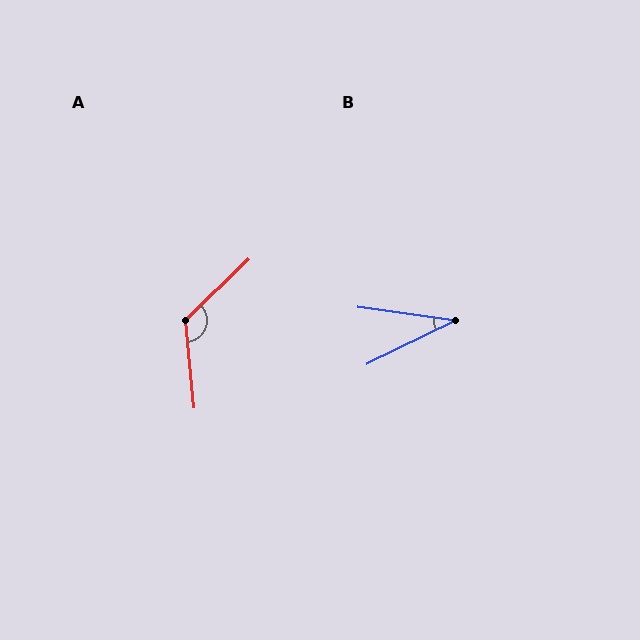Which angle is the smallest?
B, at approximately 34 degrees.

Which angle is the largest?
A, at approximately 129 degrees.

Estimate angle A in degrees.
Approximately 129 degrees.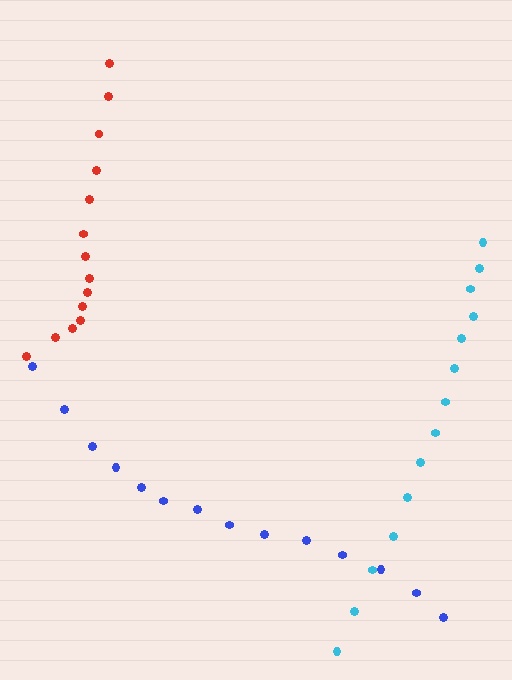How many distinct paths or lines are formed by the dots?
There are 3 distinct paths.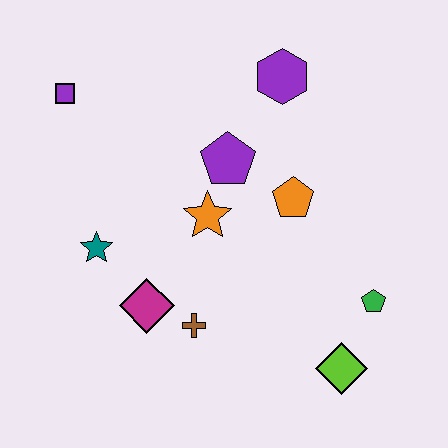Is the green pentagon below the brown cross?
No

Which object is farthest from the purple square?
The lime diamond is farthest from the purple square.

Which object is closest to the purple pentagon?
The orange star is closest to the purple pentagon.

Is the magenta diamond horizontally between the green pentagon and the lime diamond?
No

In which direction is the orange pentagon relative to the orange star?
The orange pentagon is to the right of the orange star.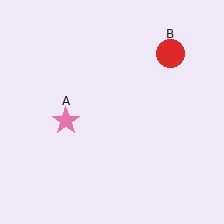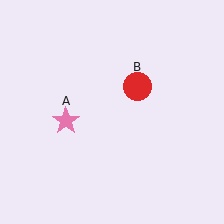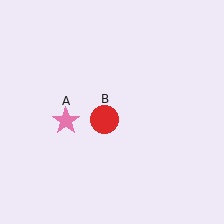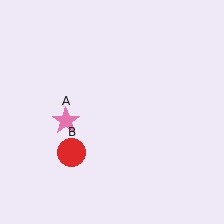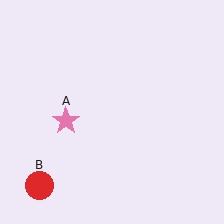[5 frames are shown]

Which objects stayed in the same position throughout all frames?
Pink star (object A) remained stationary.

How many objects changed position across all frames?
1 object changed position: red circle (object B).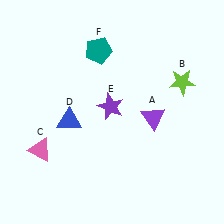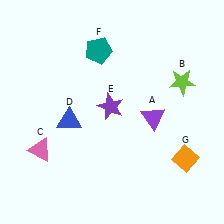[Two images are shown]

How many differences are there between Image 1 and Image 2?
There is 1 difference between the two images.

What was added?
An orange diamond (G) was added in Image 2.